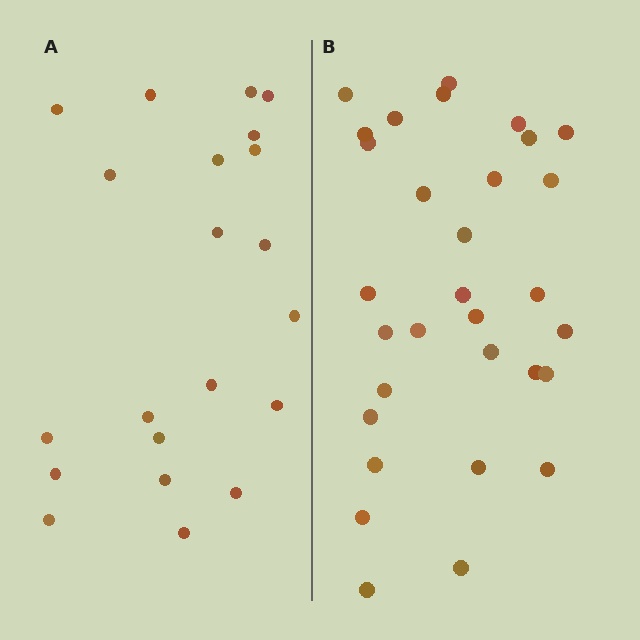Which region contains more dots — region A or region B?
Region B (the right region) has more dots.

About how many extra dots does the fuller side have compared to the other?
Region B has roughly 10 or so more dots than region A.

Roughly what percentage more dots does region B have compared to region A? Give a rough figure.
About 50% more.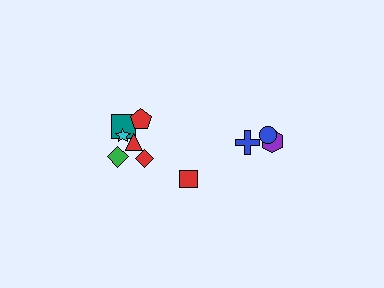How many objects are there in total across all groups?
There are 10 objects.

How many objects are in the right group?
There are 3 objects.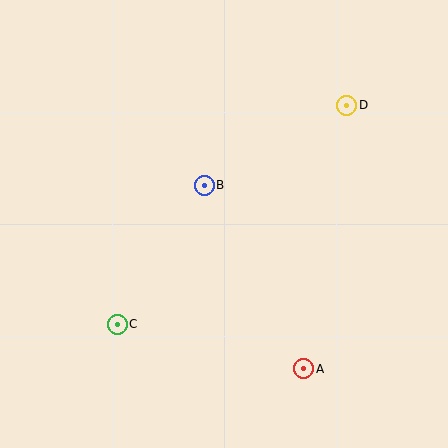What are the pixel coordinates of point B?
Point B is at (204, 185).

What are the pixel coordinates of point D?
Point D is at (347, 105).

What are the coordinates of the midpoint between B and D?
The midpoint between B and D is at (275, 145).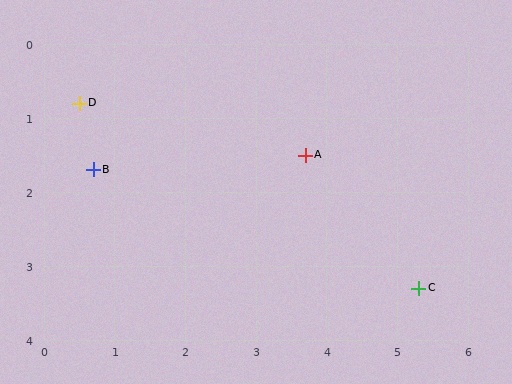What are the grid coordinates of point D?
Point D is at approximately (0.5, 0.8).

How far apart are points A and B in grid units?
Points A and B are about 3.0 grid units apart.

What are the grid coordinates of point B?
Point B is at approximately (0.7, 1.7).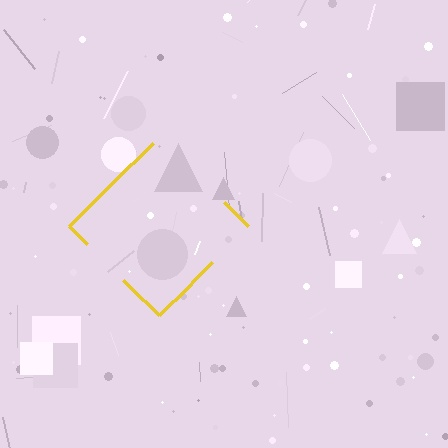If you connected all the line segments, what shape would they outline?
They would outline a diamond.